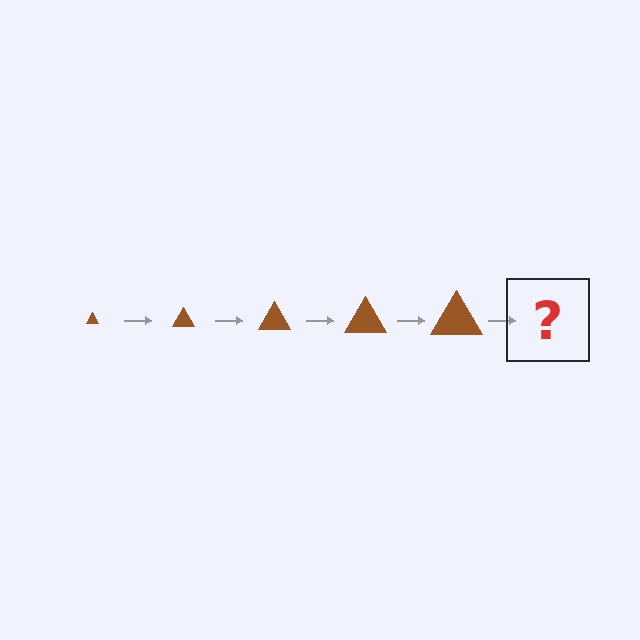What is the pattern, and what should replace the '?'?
The pattern is that the triangle gets progressively larger each step. The '?' should be a brown triangle, larger than the previous one.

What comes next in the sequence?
The next element should be a brown triangle, larger than the previous one.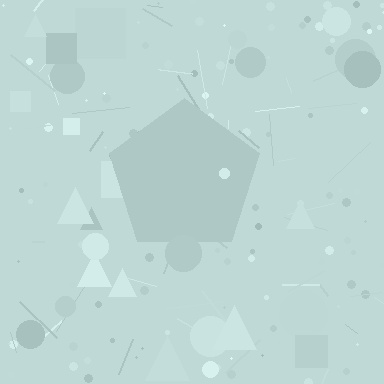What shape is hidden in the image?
A pentagon is hidden in the image.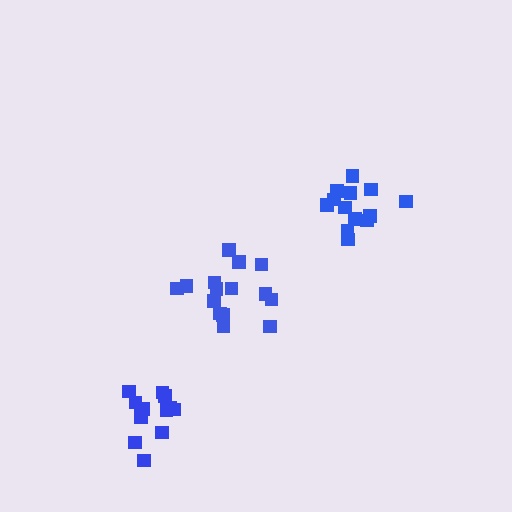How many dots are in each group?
Group 1: 15 dots, Group 2: 13 dots, Group 3: 13 dots (41 total).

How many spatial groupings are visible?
There are 3 spatial groupings.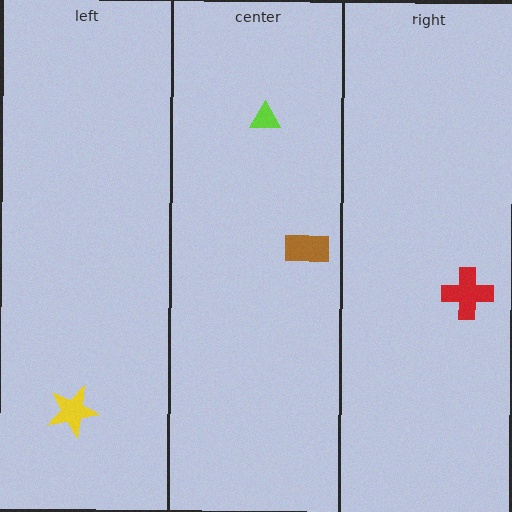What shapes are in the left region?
The yellow star.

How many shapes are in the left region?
1.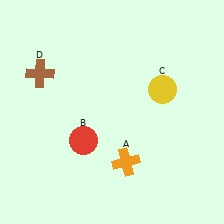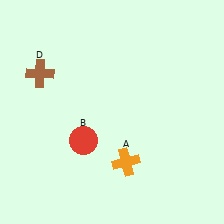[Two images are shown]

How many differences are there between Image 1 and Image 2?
There is 1 difference between the two images.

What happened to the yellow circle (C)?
The yellow circle (C) was removed in Image 2. It was in the top-right area of Image 1.